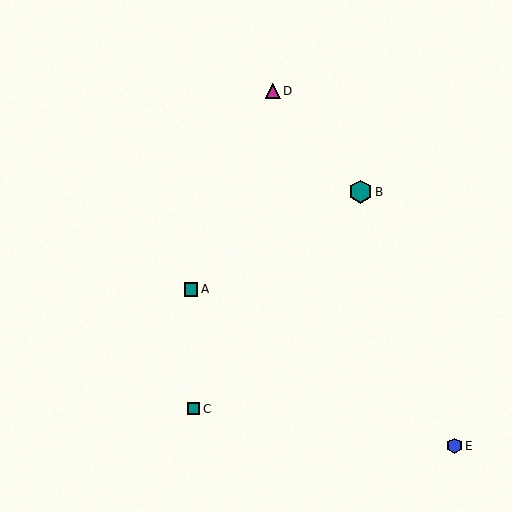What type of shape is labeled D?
Shape D is a magenta triangle.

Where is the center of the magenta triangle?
The center of the magenta triangle is at (273, 91).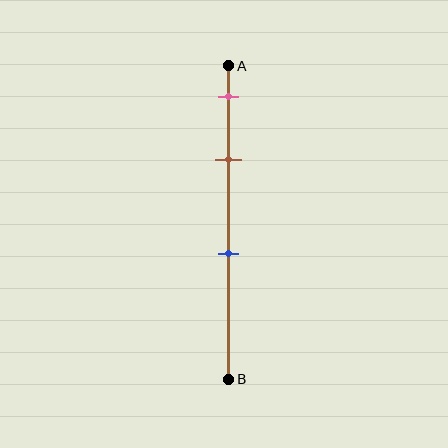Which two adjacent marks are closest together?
The pink and brown marks are the closest adjacent pair.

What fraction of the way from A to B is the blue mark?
The blue mark is approximately 60% (0.6) of the way from A to B.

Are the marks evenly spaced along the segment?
No, the marks are not evenly spaced.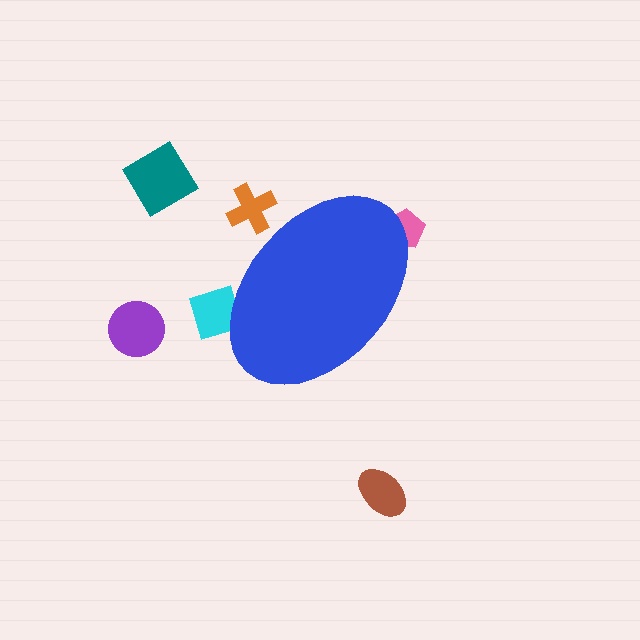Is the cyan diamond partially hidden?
Yes, the cyan diamond is partially hidden behind the blue ellipse.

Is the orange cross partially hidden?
Yes, the orange cross is partially hidden behind the blue ellipse.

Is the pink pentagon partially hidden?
Yes, the pink pentagon is partially hidden behind the blue ellipse.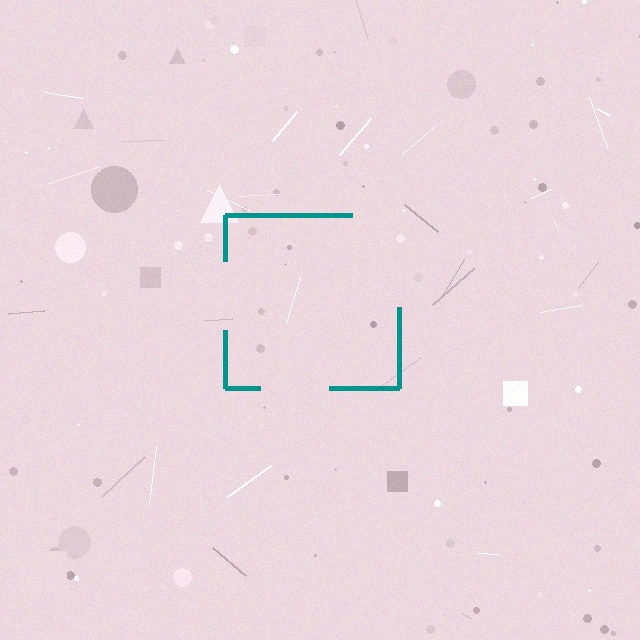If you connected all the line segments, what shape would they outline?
They would outline a square.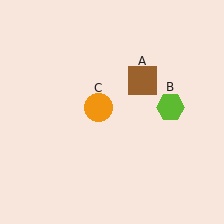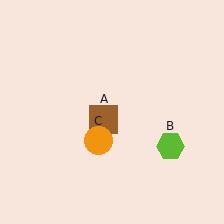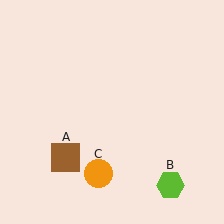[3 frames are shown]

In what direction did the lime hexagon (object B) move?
The lime hexagon (object B) moved down.